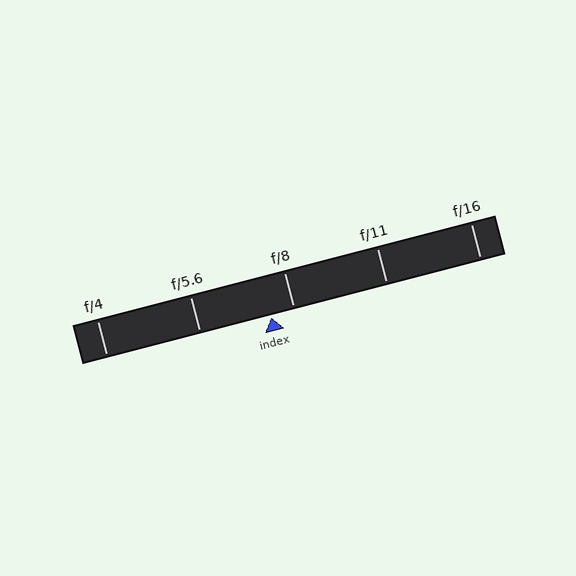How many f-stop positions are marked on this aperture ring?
There are 5 f-stop positions marked.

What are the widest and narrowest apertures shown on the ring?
The widest aperture shown is f/4 and the narrowest is f/16.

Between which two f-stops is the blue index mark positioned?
The index mark is between f/5.6 and f/8.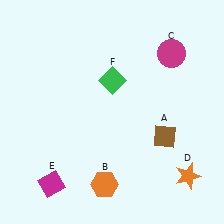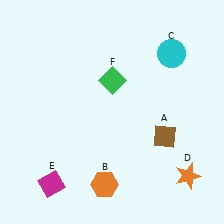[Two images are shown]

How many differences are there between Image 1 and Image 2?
There is 1 difference between the two images.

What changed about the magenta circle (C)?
In Image 1, C is magenta. In Image 2, it changed to cyan.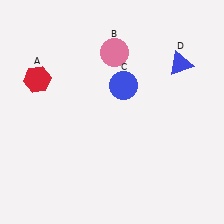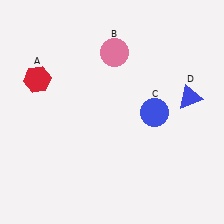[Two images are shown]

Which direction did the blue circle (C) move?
The blue circle (C) moved right.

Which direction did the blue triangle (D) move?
The blue triangle (D) moved down.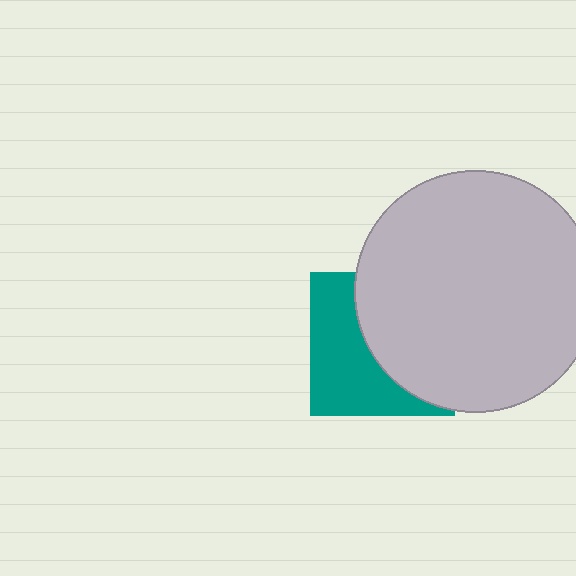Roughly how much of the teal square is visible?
About half of it is visible (roughly 47%).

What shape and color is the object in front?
The object in front is a light gray circle.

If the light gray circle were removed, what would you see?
You would see the complete teal square.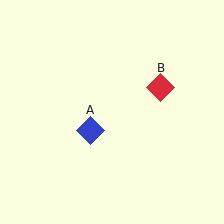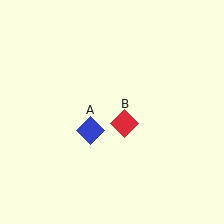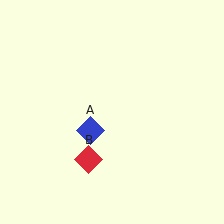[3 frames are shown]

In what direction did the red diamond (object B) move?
The red diamond (object B) moved down and to the left.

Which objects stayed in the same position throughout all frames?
Blue diamond (object A) remained stationary.